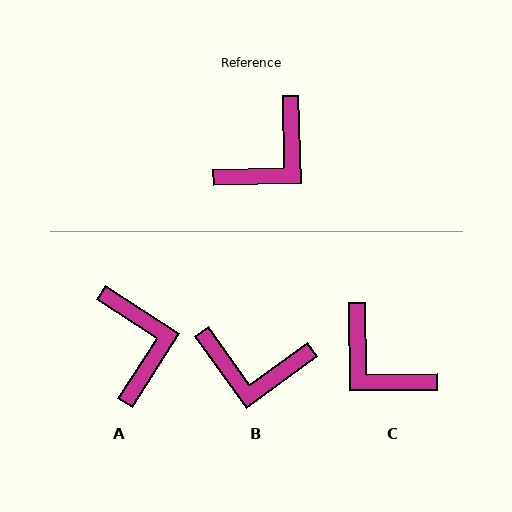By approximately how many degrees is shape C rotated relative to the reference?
Approximately 91 degrees clockwise.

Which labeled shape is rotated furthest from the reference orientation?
C, about 91 degrees away.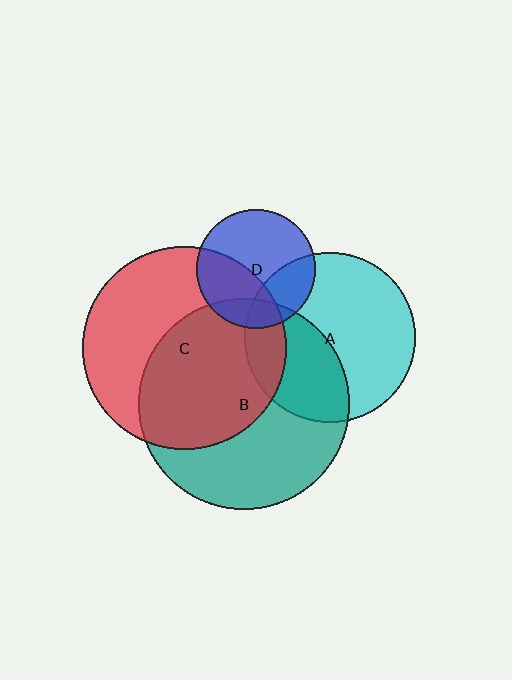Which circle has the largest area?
Circle B (teal).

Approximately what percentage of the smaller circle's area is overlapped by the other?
Approximately 15%.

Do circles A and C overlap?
Yes.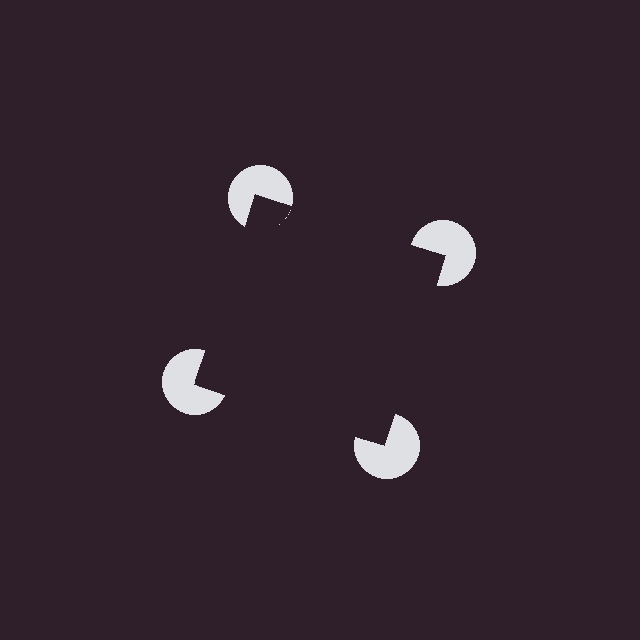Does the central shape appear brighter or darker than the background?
It typically appears slightly darker than the background, even though no actual brightness change is drawn.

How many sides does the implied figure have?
4 sides.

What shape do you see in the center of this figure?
An illusory square — its edges are inferred from the aligned wedge cuts in the pac-man discs, not physically drawn.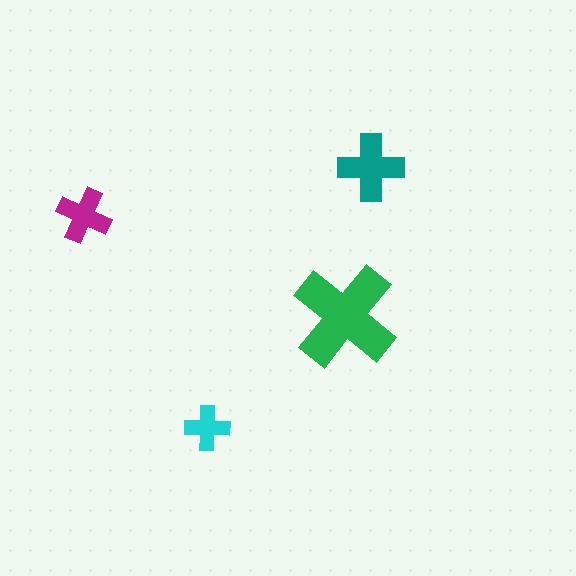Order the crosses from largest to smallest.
the green one, the teal one, the magenta one, the cyan one.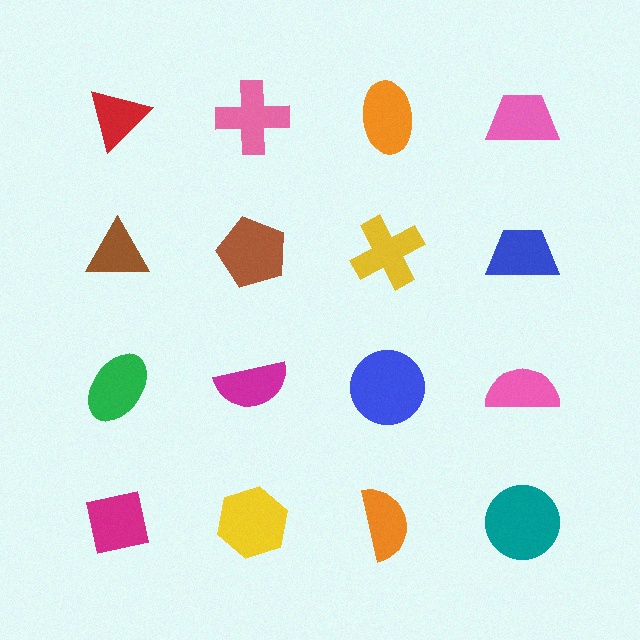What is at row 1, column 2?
A pink cross.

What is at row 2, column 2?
A brown pentagon.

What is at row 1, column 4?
A pink trapezoid.